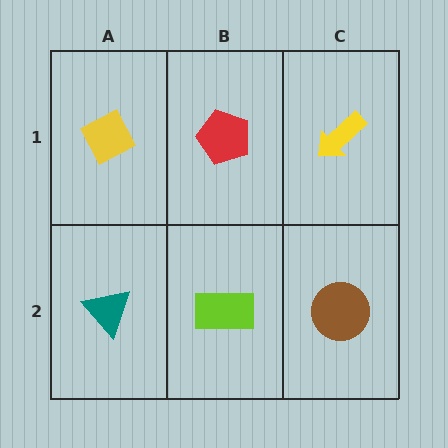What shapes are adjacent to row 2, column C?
A yellow arrow (row 1, column C), a lime rectangle (row 2, column B).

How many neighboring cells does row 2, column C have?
2.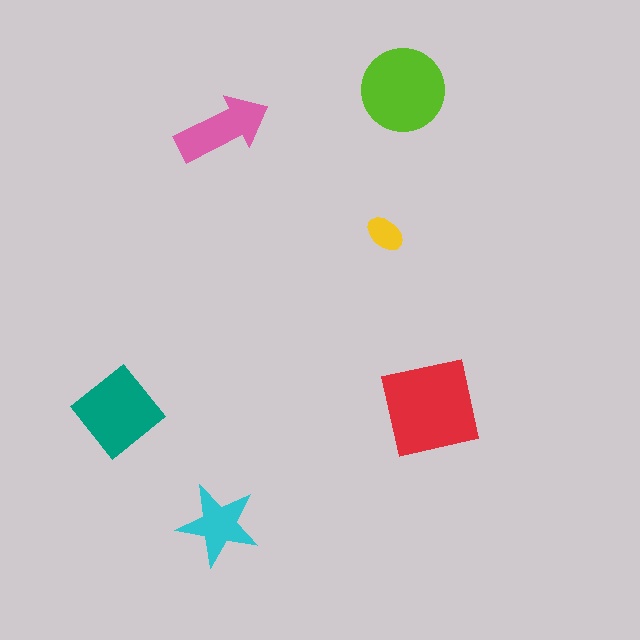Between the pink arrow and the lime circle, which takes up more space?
The lime circle.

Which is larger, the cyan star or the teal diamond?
The teal diamond.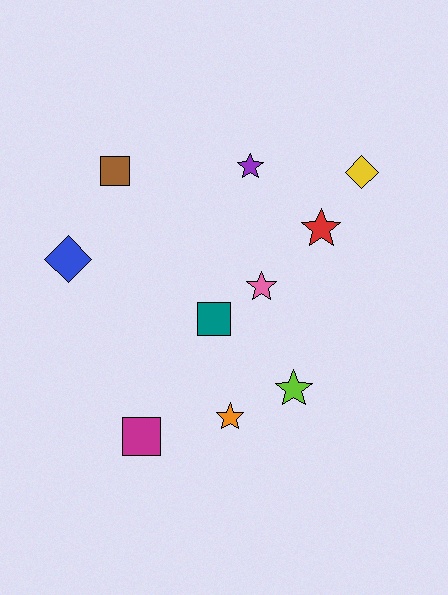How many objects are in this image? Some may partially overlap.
There are 10 objects.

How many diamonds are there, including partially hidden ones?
There are 2 diamonds.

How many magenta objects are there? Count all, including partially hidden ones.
There is 1 magenta object.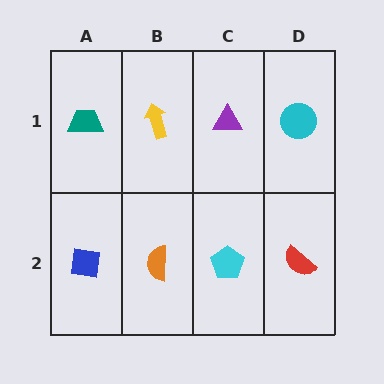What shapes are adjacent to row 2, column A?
A teal trapezoid (row 1, column A), an orange semicircle (row 2, column B).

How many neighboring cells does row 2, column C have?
3.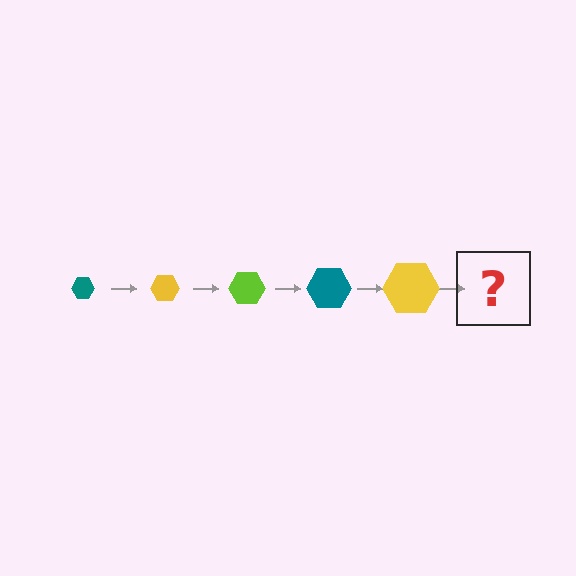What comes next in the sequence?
The next element should be a lime hexagon, larger than the previous one.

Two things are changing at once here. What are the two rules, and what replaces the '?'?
The two rules are that the hexagon grows larger each step and the color cycles through teal, yellow, and lime. The '?' should be a lime hexagon, larger than the previous one.